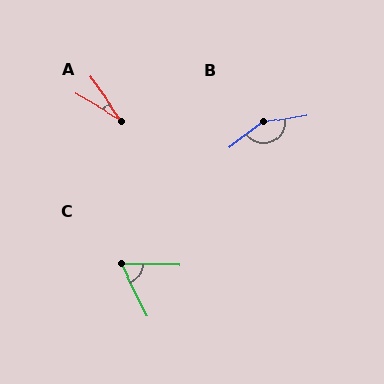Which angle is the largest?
B, at approximately 152 degrees.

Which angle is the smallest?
A, at approximately 24 degrees.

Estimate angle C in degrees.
Approximately 62 degrees.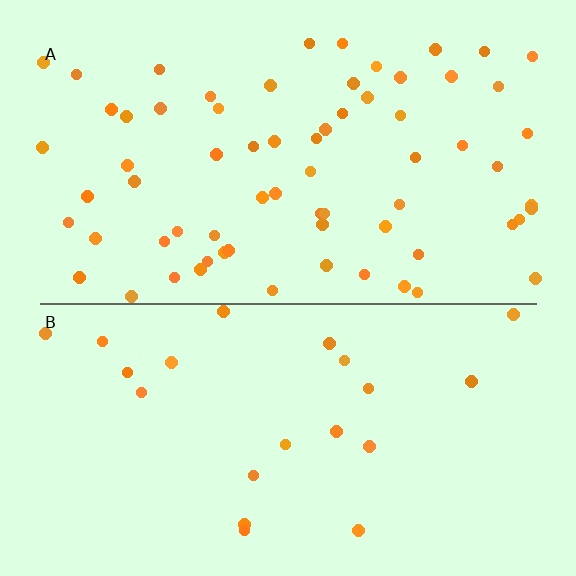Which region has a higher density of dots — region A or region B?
A (the top).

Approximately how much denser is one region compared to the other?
Approximately 3.2× — region A over region B.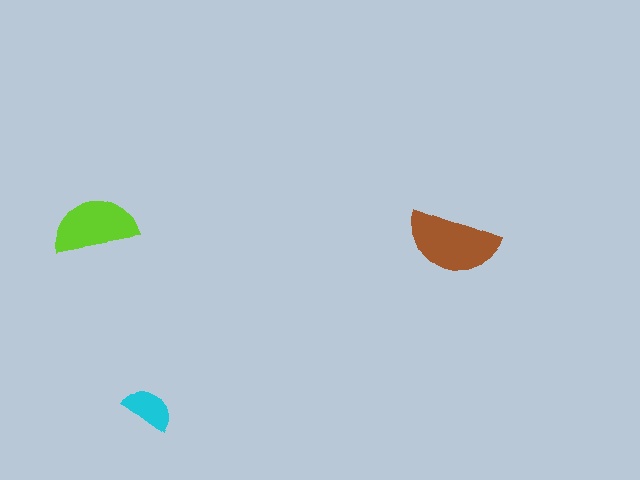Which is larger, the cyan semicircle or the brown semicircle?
The brown one.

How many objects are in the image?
There are 3 objects in the image.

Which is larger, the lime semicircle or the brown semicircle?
The brown one.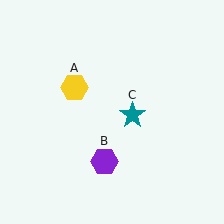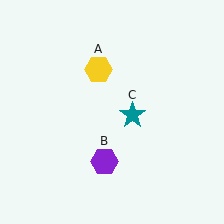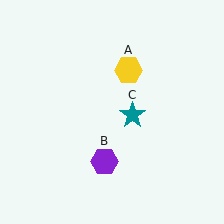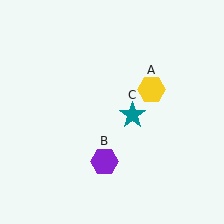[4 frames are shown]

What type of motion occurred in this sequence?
The yellow hexagon (object A) rotated clockwise around the center of the scene.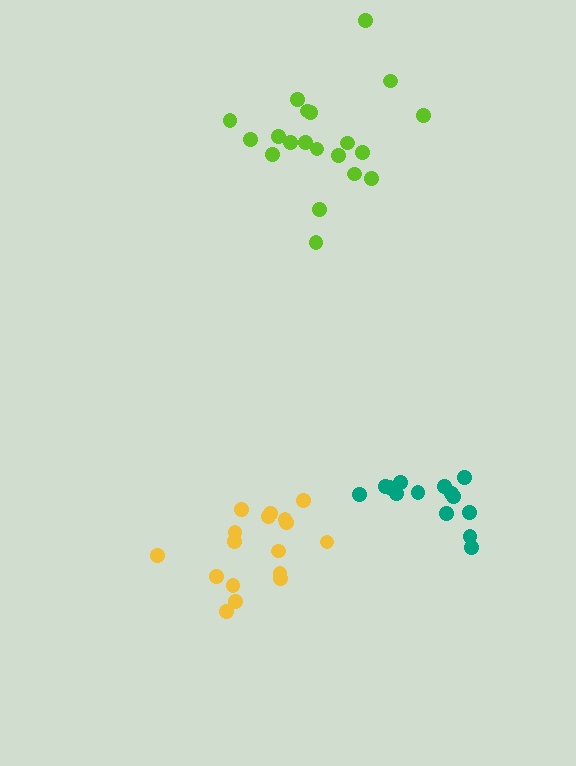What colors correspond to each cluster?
The clusters are colored: yellow, teal, lime.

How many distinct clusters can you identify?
There are 3 distinct clusters.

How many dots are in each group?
Group 1: 17 dots, Group 2: 14 dots, Group 3: 20 dots (51 total).